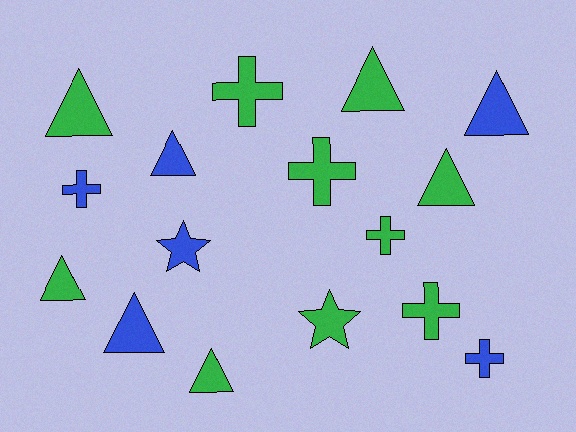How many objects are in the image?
There are 16 objects.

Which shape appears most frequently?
Triangle, with 8 objects.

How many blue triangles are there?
There are 3 blue triangles.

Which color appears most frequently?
Green, with 10 objects.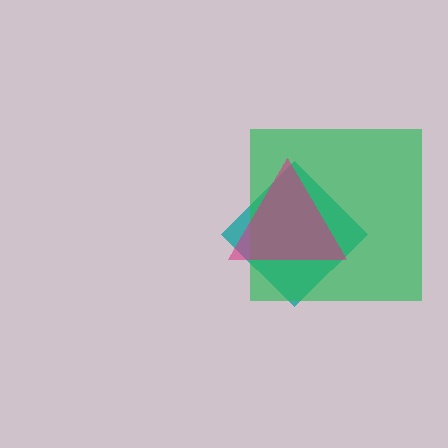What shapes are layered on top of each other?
The layered shapes are: a teal diamond, a green square, a magenta triangle.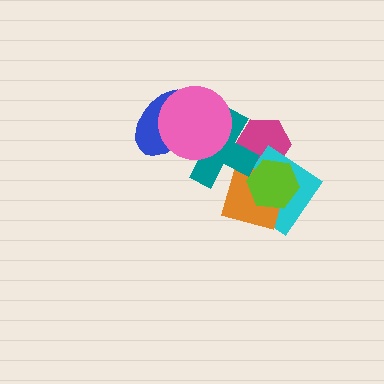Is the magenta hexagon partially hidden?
Yes, it is partially covered by another shape.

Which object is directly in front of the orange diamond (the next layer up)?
The lime hexagon is directly in front of the orange diamond.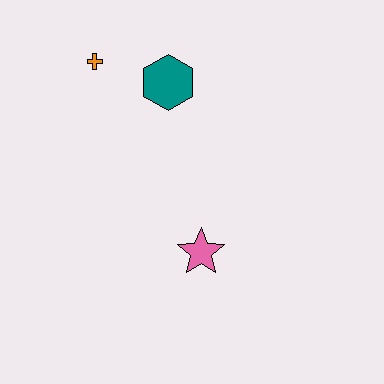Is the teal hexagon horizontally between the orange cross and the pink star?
Yes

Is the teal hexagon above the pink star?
Yes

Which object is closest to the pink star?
The teal hexagon is closest to the pink star.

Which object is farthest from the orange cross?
The pink star is farthest from the orange cross.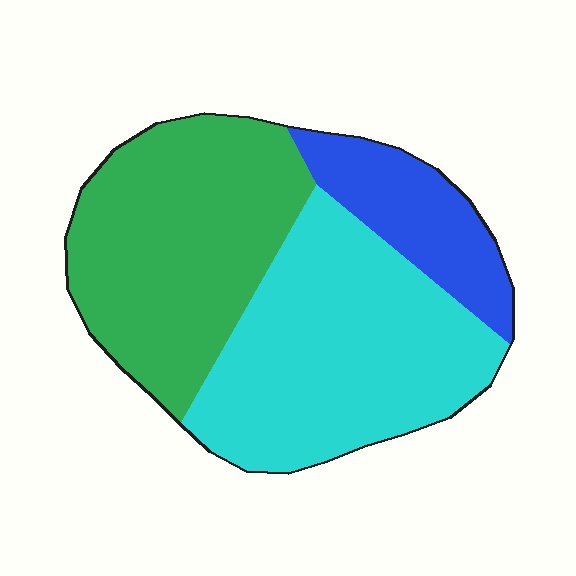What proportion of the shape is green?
Green covers around 40% of the shape.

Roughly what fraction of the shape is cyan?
Cyan covers roughly 45% of the shape.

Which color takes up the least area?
Blue, at roughly 15%.